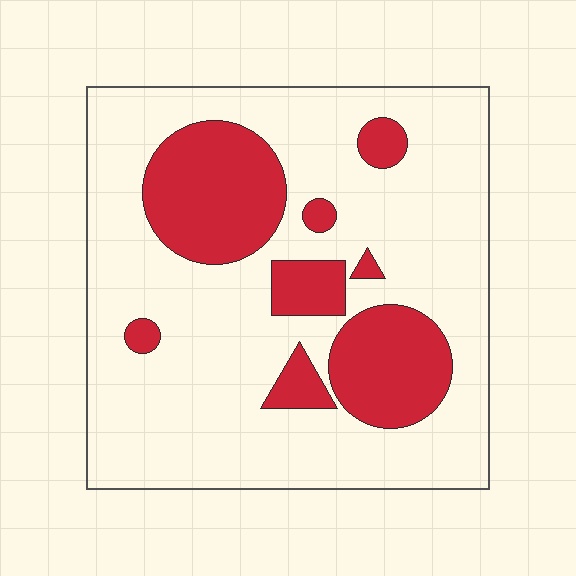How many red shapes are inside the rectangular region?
8.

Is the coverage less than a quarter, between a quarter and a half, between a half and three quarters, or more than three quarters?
Less than a quarter.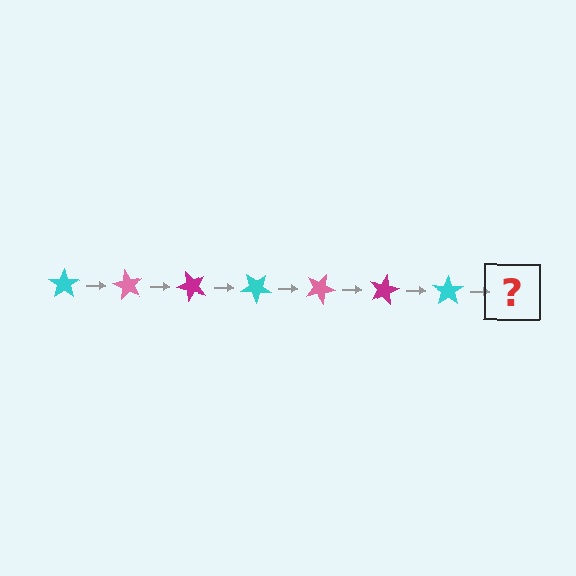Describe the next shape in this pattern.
It should be a pink star, rotated 420 degrees from the start.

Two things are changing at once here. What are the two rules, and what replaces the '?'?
The two rules are that it rotates 60 degrees each step and the color cycles through cyan, pink, and magenta. The '?' should be a pink star, rotated 420 degrees from the start.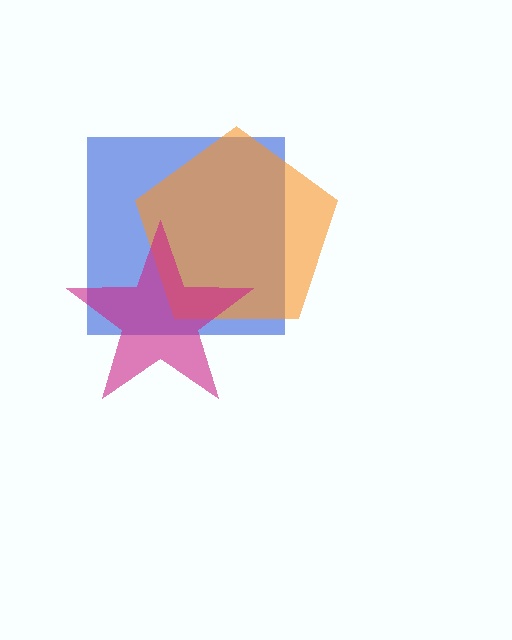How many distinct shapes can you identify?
There are 3 distinct shapes: a blue square, an orange pentagon, a magenta star.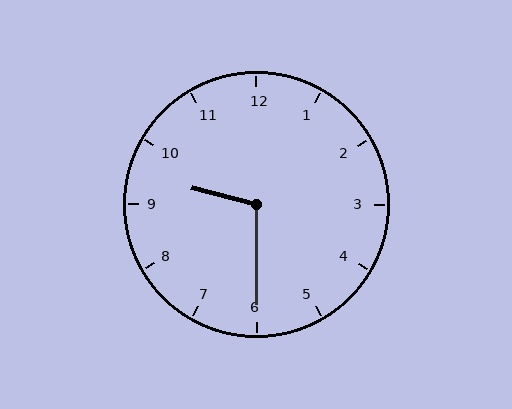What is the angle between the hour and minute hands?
Approximately 105 degrees.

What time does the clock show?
9:30.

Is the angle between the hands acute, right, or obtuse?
It is obtuse.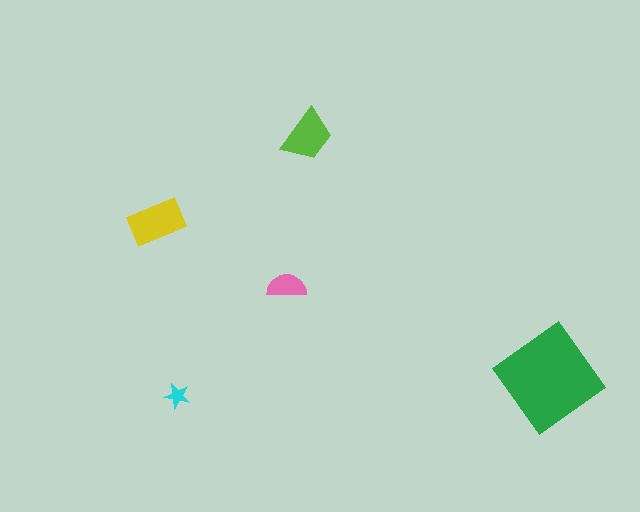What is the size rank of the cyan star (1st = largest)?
5th.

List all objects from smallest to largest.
The cyan star, the pink semicircle, the lime trapezoid, the yellow rectangle, the green diamond.